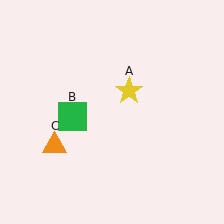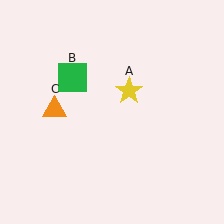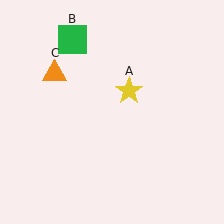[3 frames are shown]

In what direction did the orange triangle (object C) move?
The orange triangle (object C) moved up.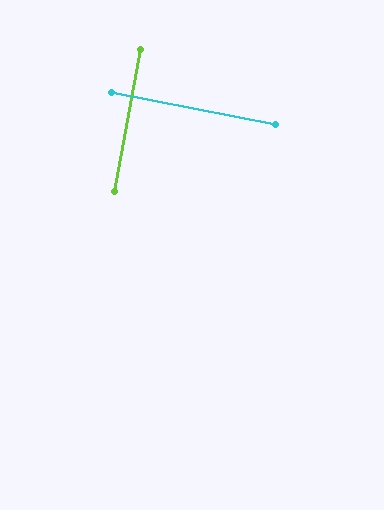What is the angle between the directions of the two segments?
Approximately 89 degrees.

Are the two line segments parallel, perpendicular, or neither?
Perpendicular — they meet at approximately 89°.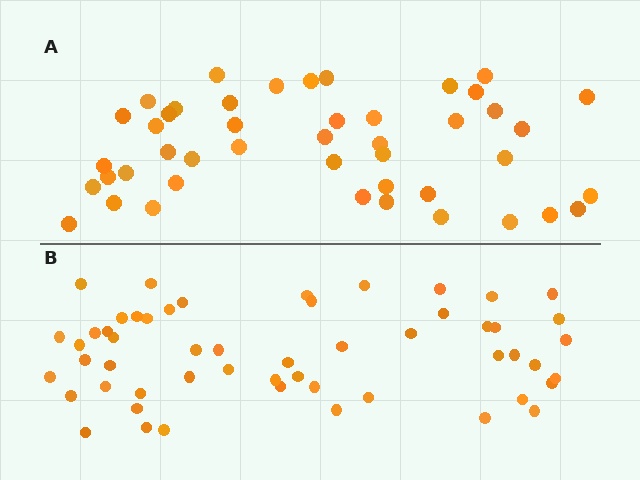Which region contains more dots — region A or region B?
Region B (the bottom region) has more dots.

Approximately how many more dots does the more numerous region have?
Region B has roughly 8 or so more dots than region A.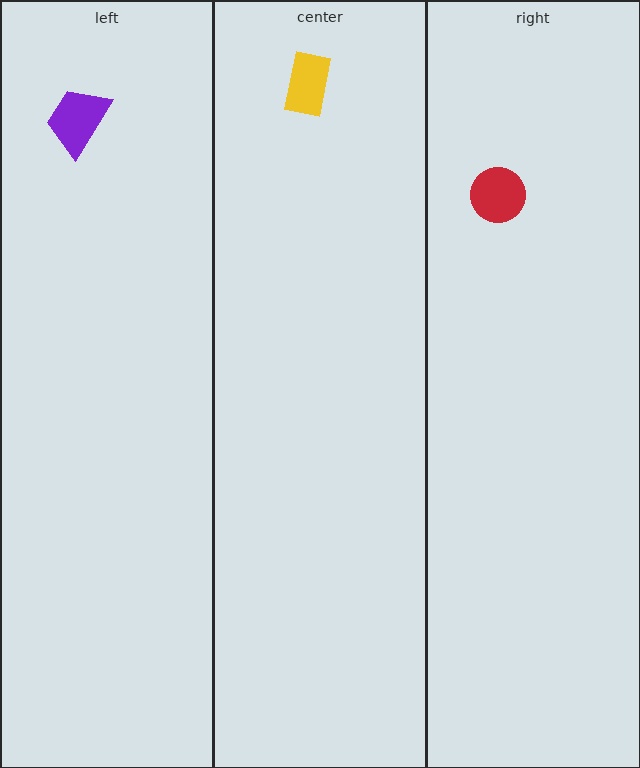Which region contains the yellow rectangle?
The center region.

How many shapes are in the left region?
1.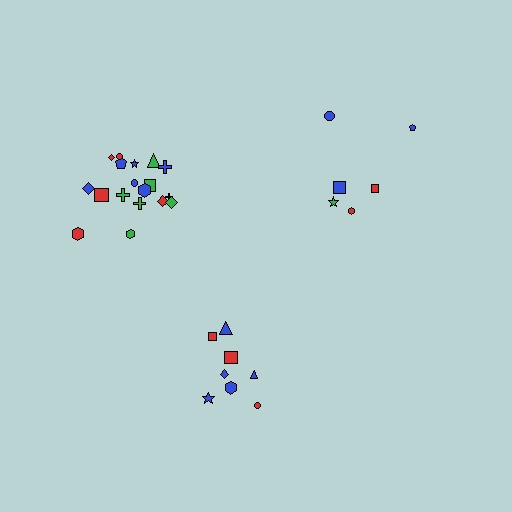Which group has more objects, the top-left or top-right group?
The top-left group.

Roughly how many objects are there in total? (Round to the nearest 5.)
Roughly 30 objects in total.